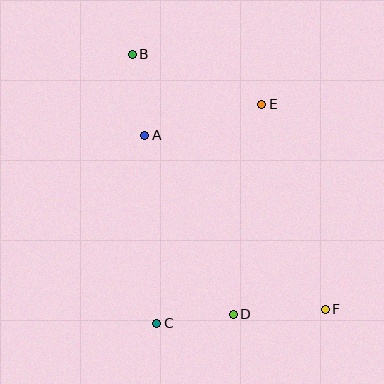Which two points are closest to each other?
Points C and D are closest to each other.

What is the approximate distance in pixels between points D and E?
The distance between D and E is approximately 212 pixels.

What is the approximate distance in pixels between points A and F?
The distance between A and F is approximately 251 pixels.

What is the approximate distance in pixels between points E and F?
The distance between E and F is approximately 214 pixels.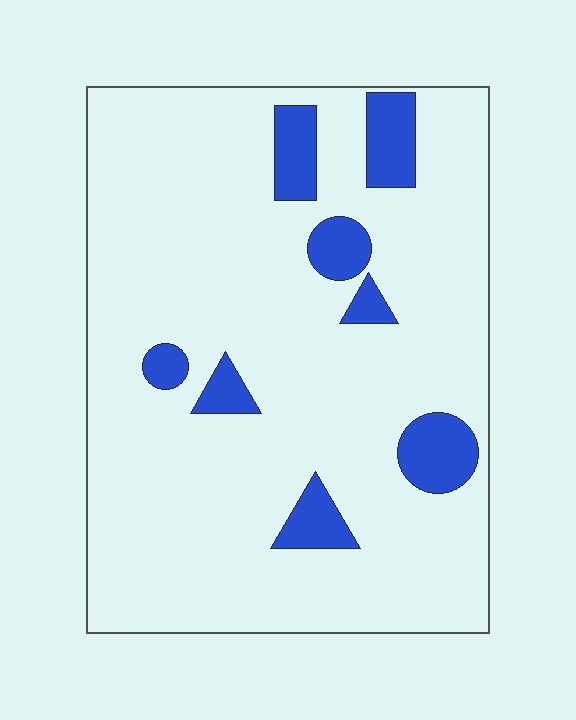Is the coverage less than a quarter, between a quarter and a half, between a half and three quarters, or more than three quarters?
Less than a quarter.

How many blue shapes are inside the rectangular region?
8.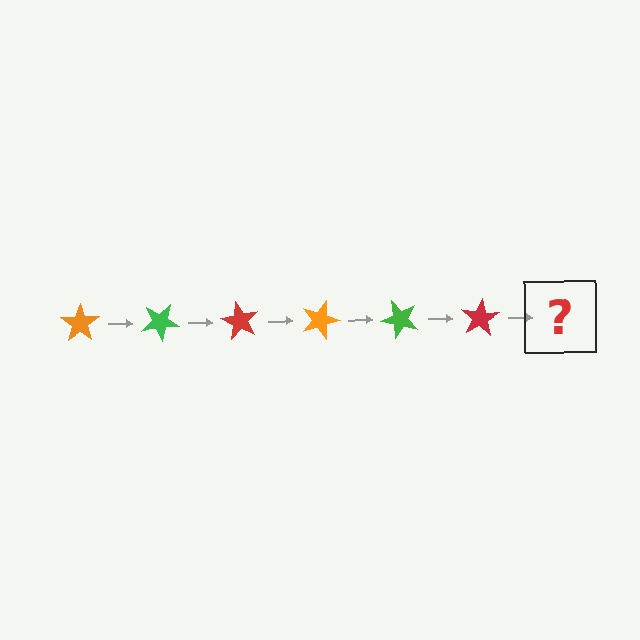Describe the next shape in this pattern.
It should be an orange star, rotated 180 degrees from the start.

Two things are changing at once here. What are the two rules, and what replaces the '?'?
The two rules are that it rotates 30 degrees each step and the color cycles through orange, green, and red. The '?' should be an orange star, rotated 180 degrees from the start.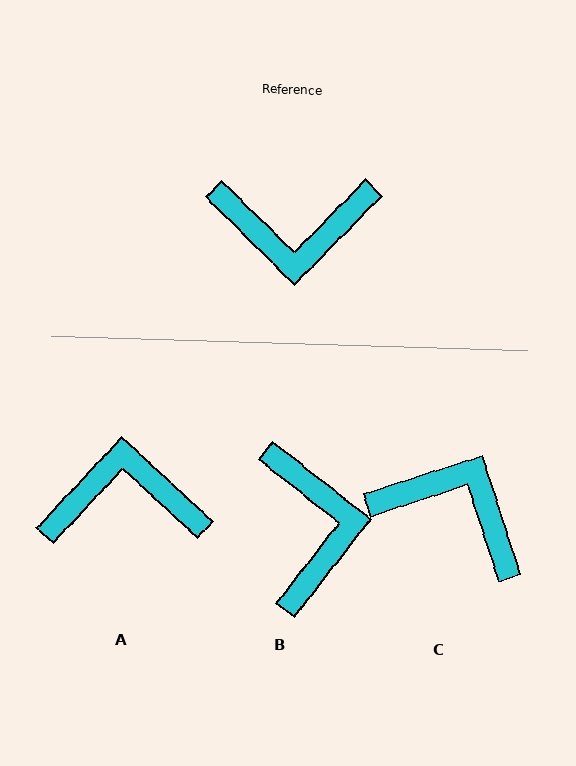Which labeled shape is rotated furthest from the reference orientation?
A, about 178 degrees away.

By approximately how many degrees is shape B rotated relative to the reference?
Approximately 96 degrees counter-clockwise.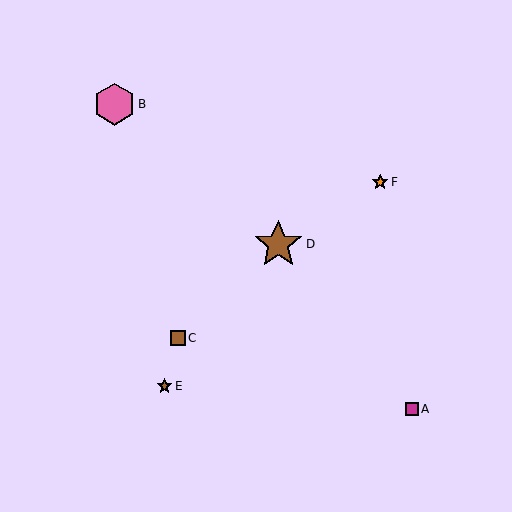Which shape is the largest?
The brown star (labeled D) is the largest.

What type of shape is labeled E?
Shape E is a brown star.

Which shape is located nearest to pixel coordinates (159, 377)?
The brown star (labeled E) at (164, 386) is nearest to that location.